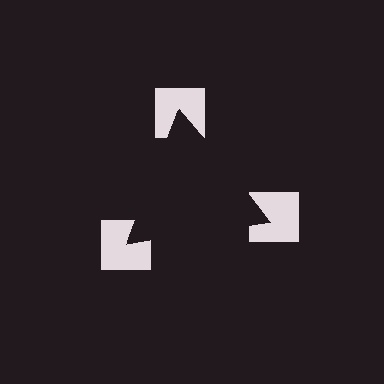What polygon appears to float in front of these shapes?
An illusory triangle — its edges are inferred from the aligned wedge cuts in the notched squares, not physically drawn.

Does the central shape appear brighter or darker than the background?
It typically appears slightly darker than the background, even though no actual brightness change is drawn.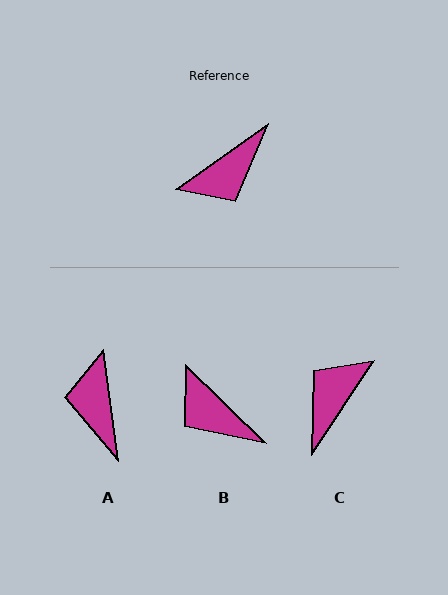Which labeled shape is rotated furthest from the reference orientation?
C, about 159 degrees away.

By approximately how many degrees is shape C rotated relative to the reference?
Approximately 159 degrees clockwise.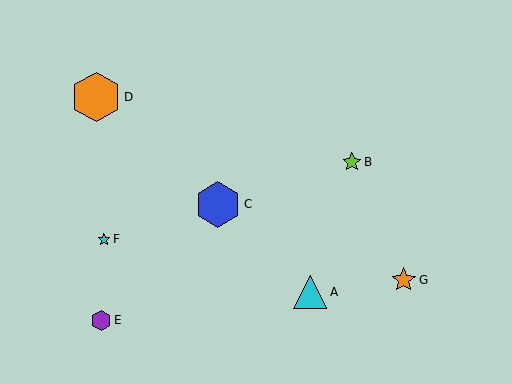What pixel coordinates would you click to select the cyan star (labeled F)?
Click at (104, 239) to select the cyan star F.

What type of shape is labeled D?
Shape D is an orange hexagon.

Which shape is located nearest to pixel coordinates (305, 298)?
The cyan triangle (labeled A) at (310, 292) is nearest to that location.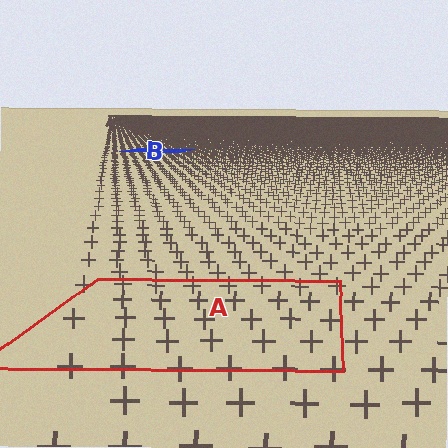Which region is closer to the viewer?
Region A is closer. The texture elements there are larger and more spread out.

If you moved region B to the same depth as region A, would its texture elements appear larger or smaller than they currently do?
They would appear larger. At a closer depth, the same texture elements are projected at a bigger on-screen size.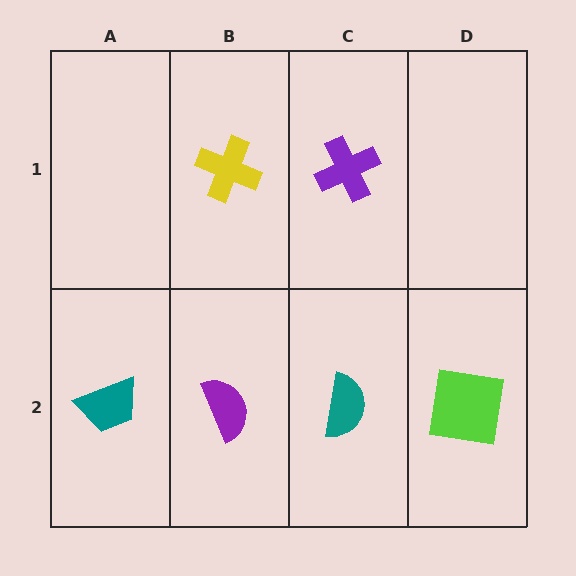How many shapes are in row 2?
4 shapes.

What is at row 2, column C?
A teal semicircle.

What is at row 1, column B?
A yellow cross.